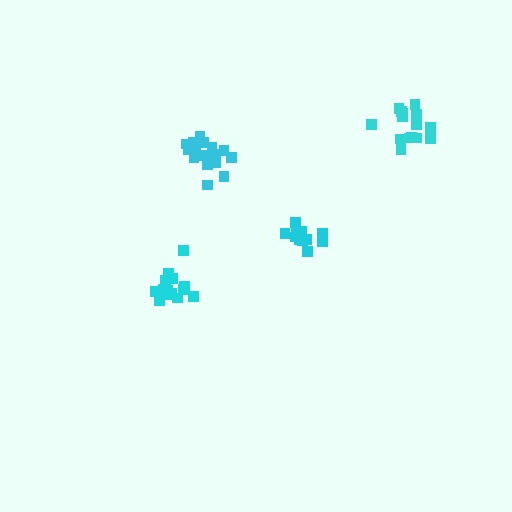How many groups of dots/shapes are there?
There are 4 groups.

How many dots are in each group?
Group 1: 15 dots, Group 2: 15 dots, Group 3: 16 dots, Group 4: 14 dots (60 total).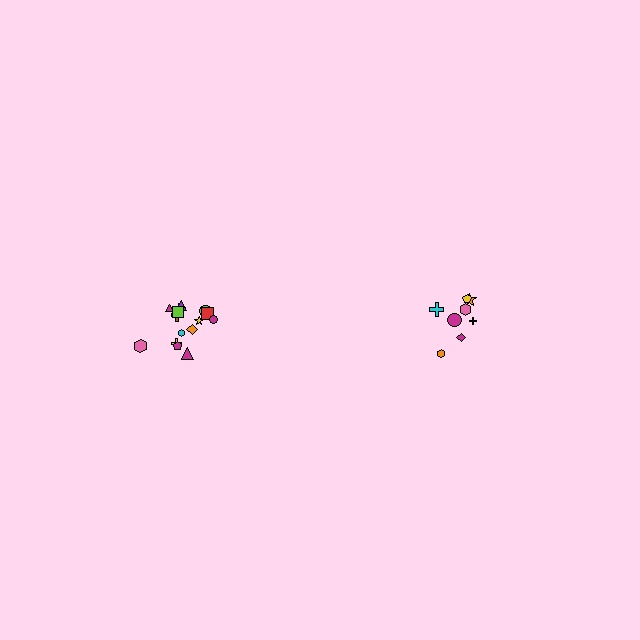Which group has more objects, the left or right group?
The left group.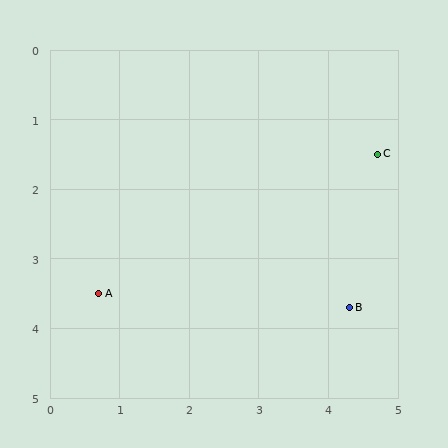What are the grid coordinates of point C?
Point C is at approximately (4.7, 1.5).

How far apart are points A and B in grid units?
Points A and B are about 3.6 grid units apart.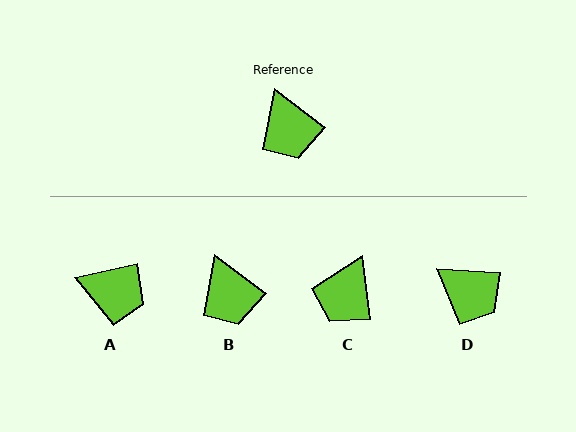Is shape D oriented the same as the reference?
No, it is off by about 33 degrees.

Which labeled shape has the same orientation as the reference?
B.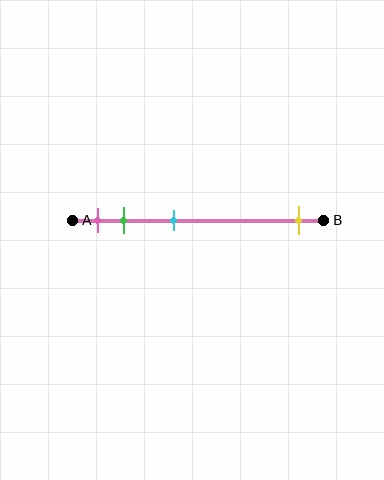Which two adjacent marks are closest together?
The pink and green marks are the closest adjacent pair.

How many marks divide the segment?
There are 4 marks dividing the segment.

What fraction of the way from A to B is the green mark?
The green mark is approximately 20% (0.2) of the way from A to B.